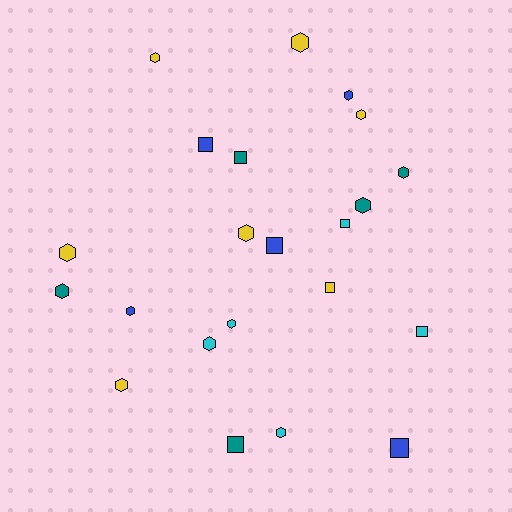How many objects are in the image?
There are 22 objects.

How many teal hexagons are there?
There are 3 teal hexagons.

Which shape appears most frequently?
Hexagon, with 14 objects.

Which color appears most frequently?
Yellow, with 7 objects.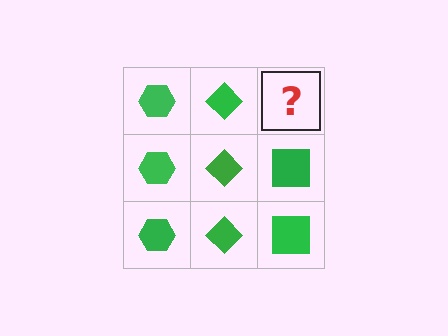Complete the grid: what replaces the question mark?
The question mark should be replaced with a green square.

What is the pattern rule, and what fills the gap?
The rule is that each column has a consistent shape. The gap should be filled with a green square.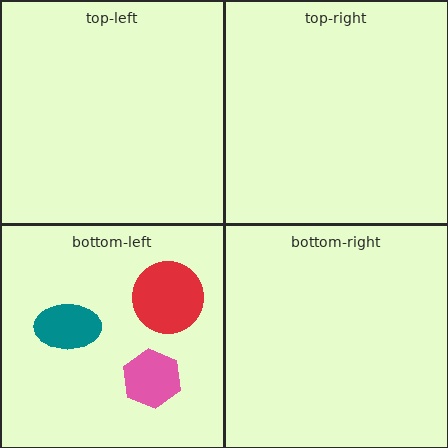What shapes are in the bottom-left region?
The pink hexagon, the teal ellipse, the red circle.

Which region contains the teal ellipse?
The bottom-left region.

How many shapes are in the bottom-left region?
3.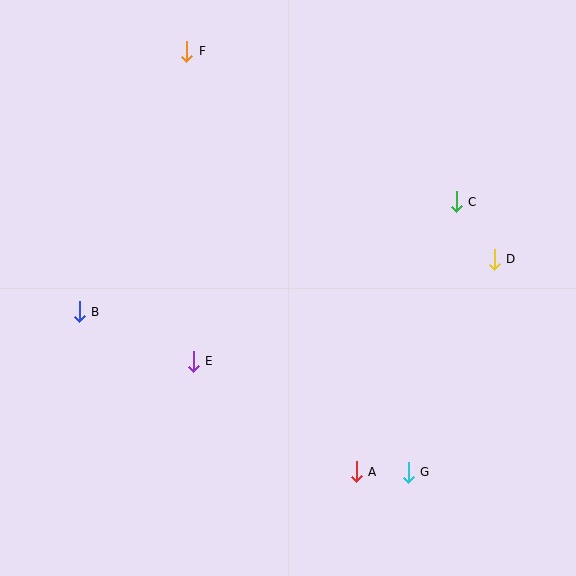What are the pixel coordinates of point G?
Point G is at (408, 472).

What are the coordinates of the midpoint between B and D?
The midpoint between B and D is at (287, 286).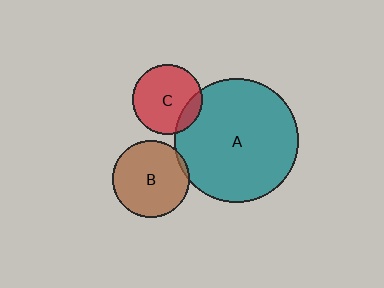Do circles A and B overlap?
Yes.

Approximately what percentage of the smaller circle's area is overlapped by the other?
Approximately 5%.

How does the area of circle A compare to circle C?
Approximately 3.1 times.